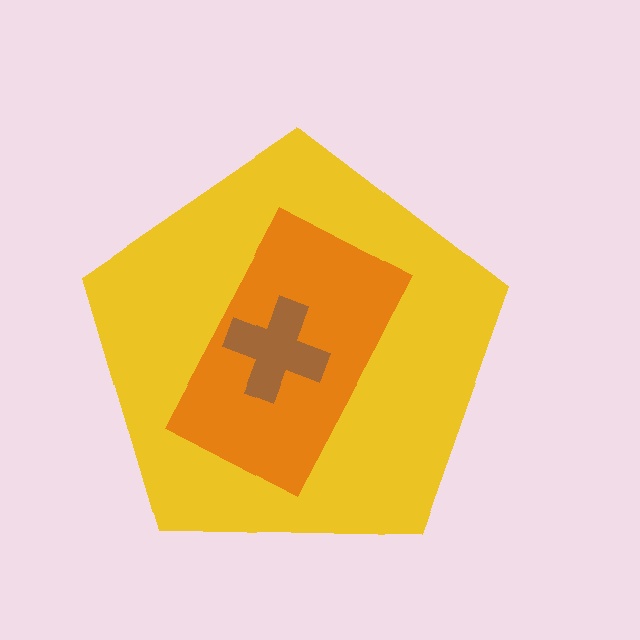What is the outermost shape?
The yellow pentagon.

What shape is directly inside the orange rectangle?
The brown cross.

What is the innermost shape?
The brown cross.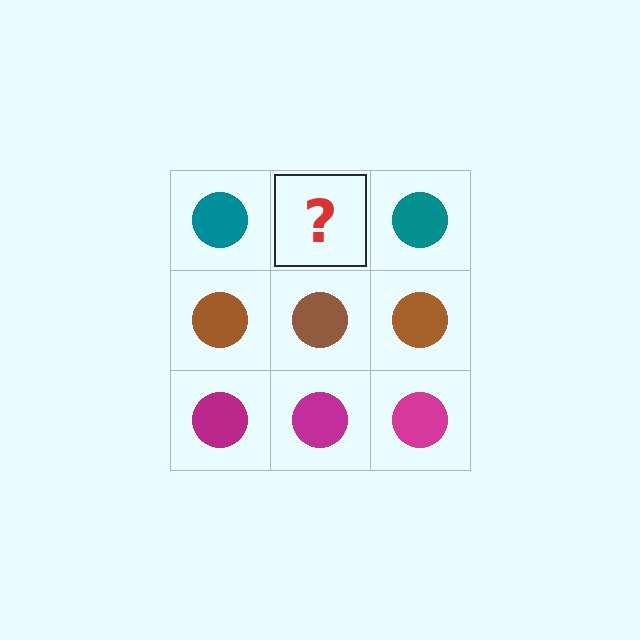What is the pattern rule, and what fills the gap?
The rule is that each row has a consistent color. The gap should be filled with a teal circle.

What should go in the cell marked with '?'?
The missing cell should contain a teal circle.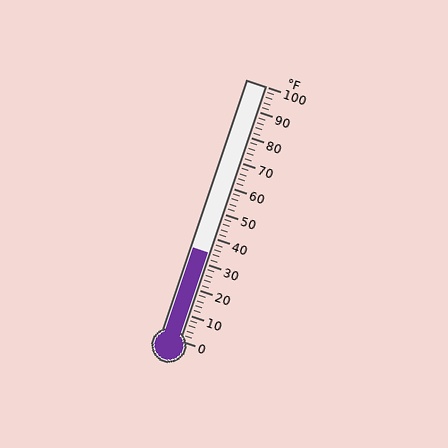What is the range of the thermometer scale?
The thermometer scale ranges from 0°F to 100°F.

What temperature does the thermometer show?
The thermometer shows approximately 34°F.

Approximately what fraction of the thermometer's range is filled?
The thermometer is filled to approximately 35% of its range.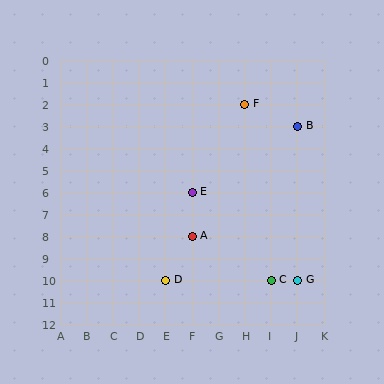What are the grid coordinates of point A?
Point A is at grid coordinates (F, 8).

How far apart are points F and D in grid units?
Points F and D are 3 columns and 8 rows apart (about 8.5 grid units diagonally).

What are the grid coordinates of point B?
Point B is at grid coordinates (J, 3).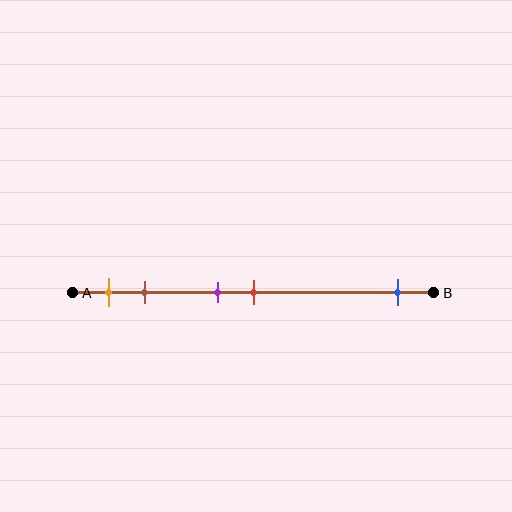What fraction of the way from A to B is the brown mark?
The brown mark is approximately 20% (0.2) of the way from A to B.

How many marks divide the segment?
There are 5 marks dividing the segment.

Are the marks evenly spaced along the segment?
No, the marks are not evenly spaced.